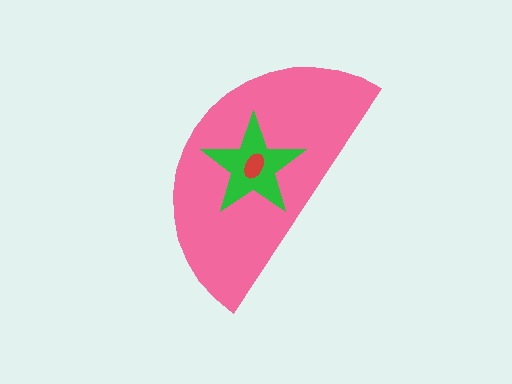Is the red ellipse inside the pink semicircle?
Yes.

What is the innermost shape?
The red ellipse.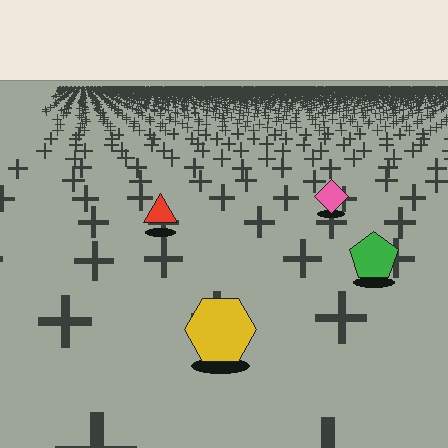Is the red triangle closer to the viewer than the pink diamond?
Yes. The red triangle is closer — you can tell from the texture gradient: the ground texture is coarser near it.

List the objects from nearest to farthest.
From nearest to farthest: the yellow hexagon, the green pentagon, the red triangle, the pink diamond.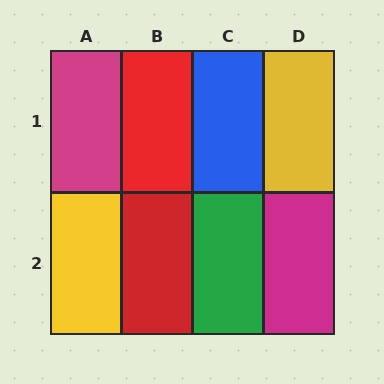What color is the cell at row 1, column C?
Blue.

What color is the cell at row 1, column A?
Magenta.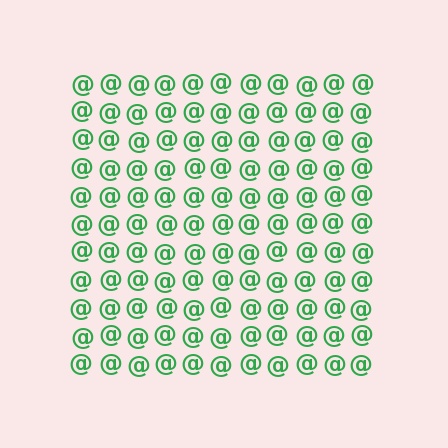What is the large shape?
The large shape is a square.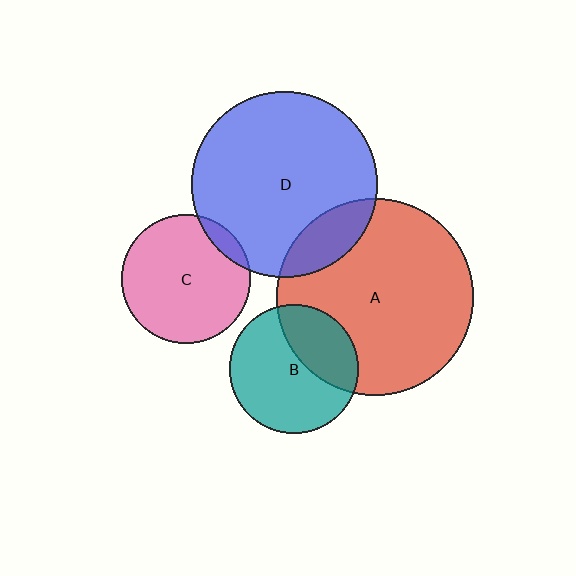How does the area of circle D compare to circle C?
Approximately 2.1 times.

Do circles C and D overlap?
Yes.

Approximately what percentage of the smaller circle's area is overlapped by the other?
Approximately 10%.